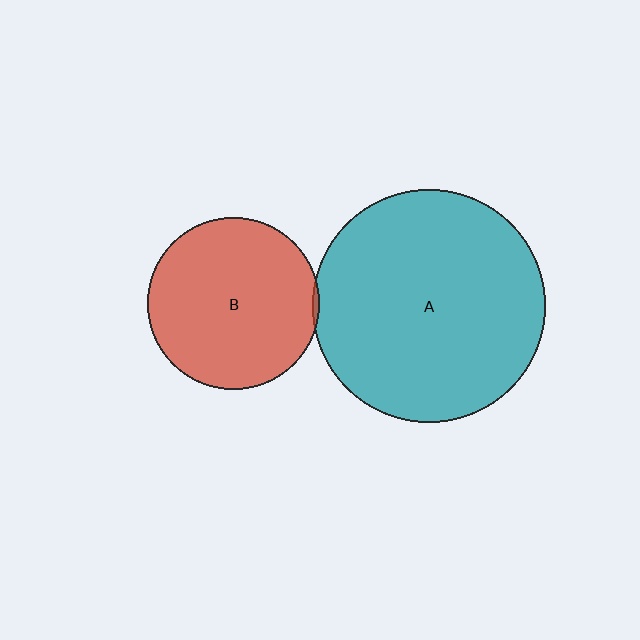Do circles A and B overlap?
Yes.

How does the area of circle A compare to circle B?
Approximately 1.8 times.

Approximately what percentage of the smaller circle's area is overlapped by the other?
Approximately 5%.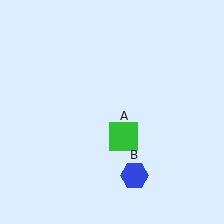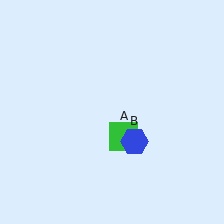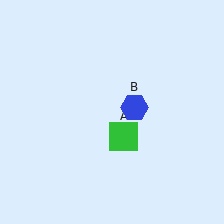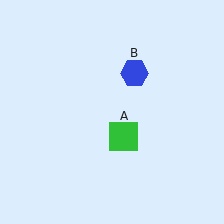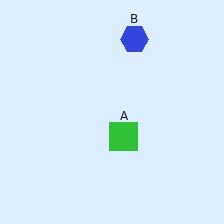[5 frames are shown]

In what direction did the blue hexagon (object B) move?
The blue hexagon (object B) moved up.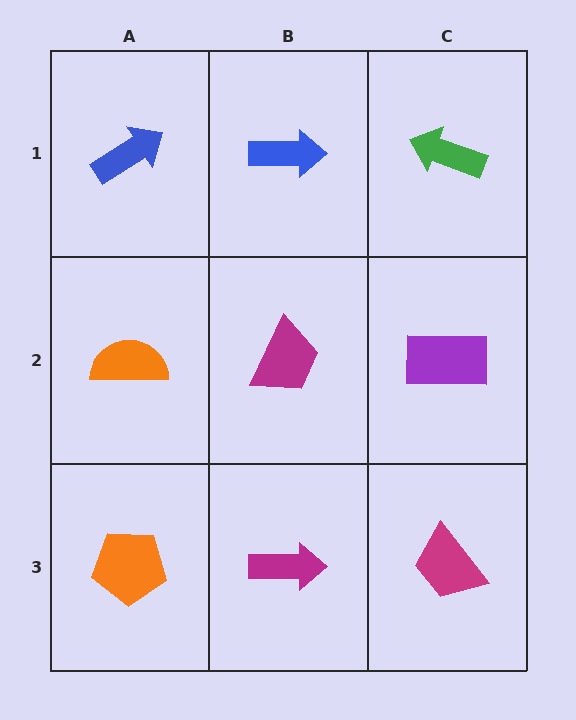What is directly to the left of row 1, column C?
A blue arrow.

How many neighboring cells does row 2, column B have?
4.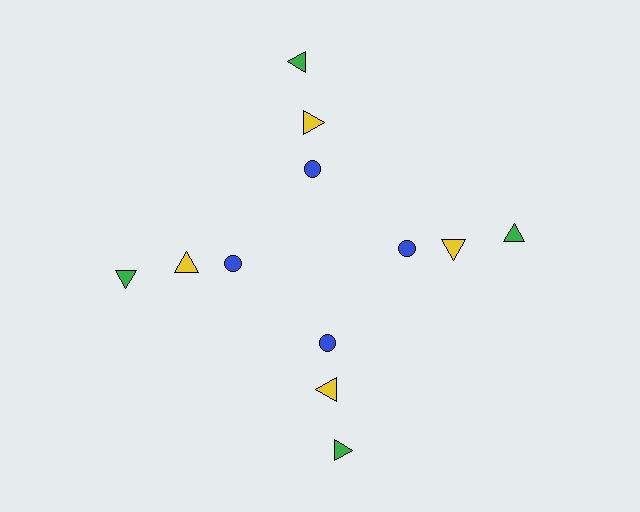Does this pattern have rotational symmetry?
Yes, this pattern has 4-fold rotational symmetry. It looks the same after rotating 90 degrees around the center.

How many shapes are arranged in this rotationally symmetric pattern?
There are 12 shapes, arranged in 4 groups of 3.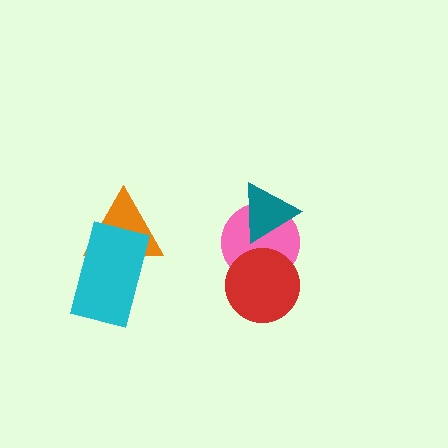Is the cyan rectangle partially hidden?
No, no other shape covers it.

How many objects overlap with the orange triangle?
1 object overlaps with the orange triangle.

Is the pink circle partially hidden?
Yes, it is partially covered by another shape.